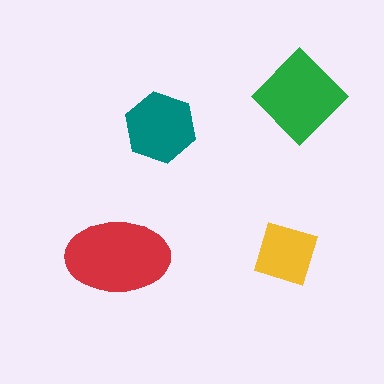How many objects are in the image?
There are 4 objects in the image.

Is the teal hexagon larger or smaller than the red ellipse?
Smaller.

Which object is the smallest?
The yellow square.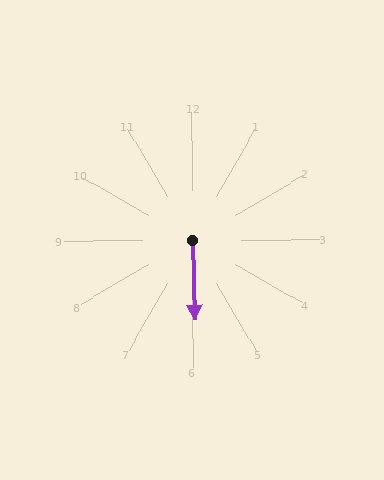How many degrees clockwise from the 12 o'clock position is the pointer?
Approximately 178 degrees.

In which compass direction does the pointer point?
South.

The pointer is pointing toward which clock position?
Roughly 6 o'clock.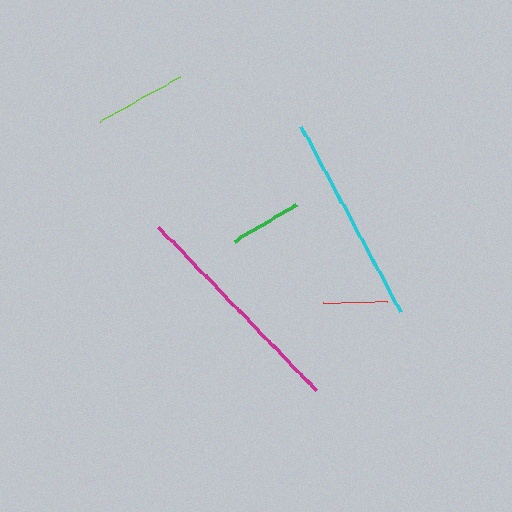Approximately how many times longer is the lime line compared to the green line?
The lime line is approximately 1.3 times the length of the green line.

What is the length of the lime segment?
The lime segment is approximately 91 pixels long.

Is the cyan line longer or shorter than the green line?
The cyan line is longer than the green line.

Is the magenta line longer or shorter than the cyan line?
The magenta line is longer than the cyan line.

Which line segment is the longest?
The magenta line is the longest at approximately 227 pixels.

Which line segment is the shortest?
The red line is the shortest at approximately 64 pixels.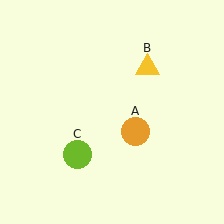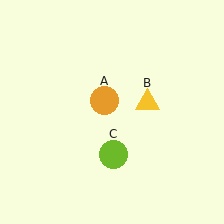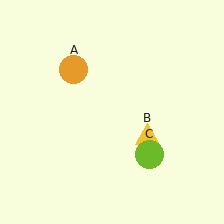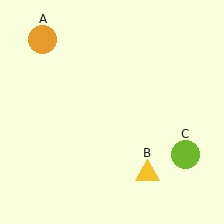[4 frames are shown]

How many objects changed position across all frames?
3 objects changed position: orange circle (object A), yellow triangle (object B), lime circle (object C).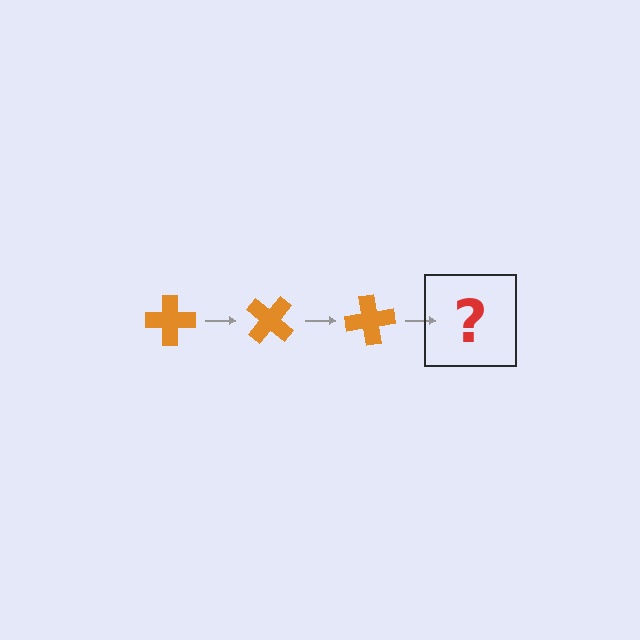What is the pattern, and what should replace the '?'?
The pattern is that the cross rotates 40 degrees each step. The '?' should be an orange cross rotated 120 degrees.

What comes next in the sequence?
The next element should be an orange cross rotated 120 degrees.